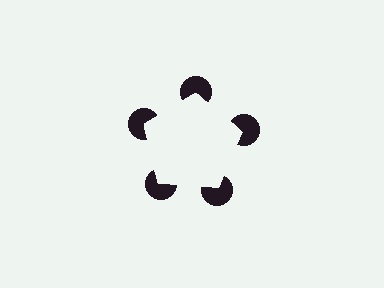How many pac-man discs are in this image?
There are 5 — one at each vertex of the illusory pentagon.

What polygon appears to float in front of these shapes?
An illusory pentagon — its edges are inferred from the aligned wedge cuts in the pac-man discs, not physically drawn.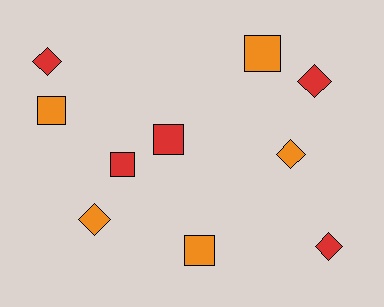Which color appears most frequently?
Red, with 5 objects.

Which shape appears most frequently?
Square, with 5 objects.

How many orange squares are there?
There are 3 orange squares.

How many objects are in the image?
There are 10 objects.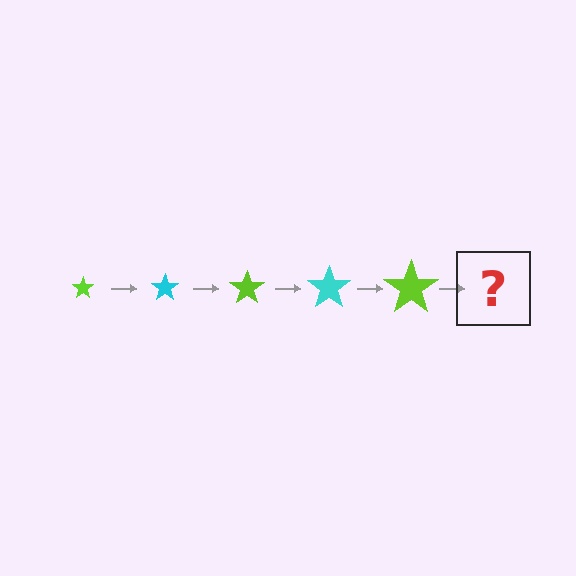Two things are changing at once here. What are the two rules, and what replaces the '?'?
The two rules are that the star grows larger each step and the color cycles through lime and cyan. The '?' should be a cyan star, larger than the previous one.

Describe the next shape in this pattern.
It should be a cyan star, larger than the previous one.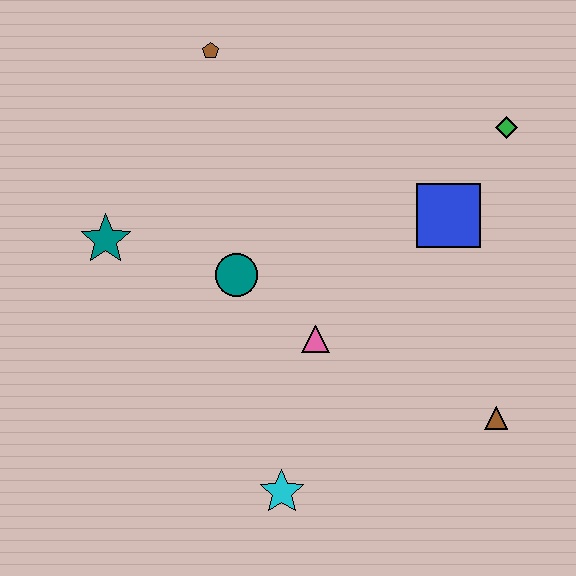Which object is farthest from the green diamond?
The cyan star is farthest from the green diamond.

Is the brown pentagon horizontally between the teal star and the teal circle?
Yes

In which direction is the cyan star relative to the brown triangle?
The cyan star is to the left of the brown triangle.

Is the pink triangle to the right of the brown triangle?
No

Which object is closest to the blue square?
The green diamond is closest to the blue square.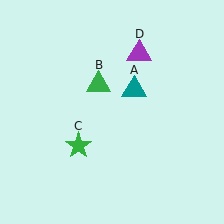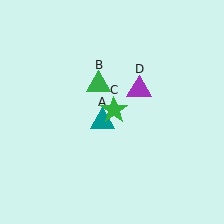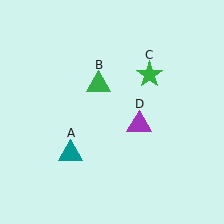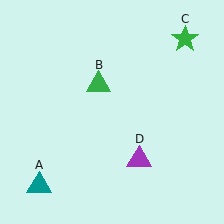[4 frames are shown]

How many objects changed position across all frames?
3 objects changed position: teal triangle (object A), green star (object C), purple triangle (object D).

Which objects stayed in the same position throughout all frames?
Green triangle (object B) remained stationary.